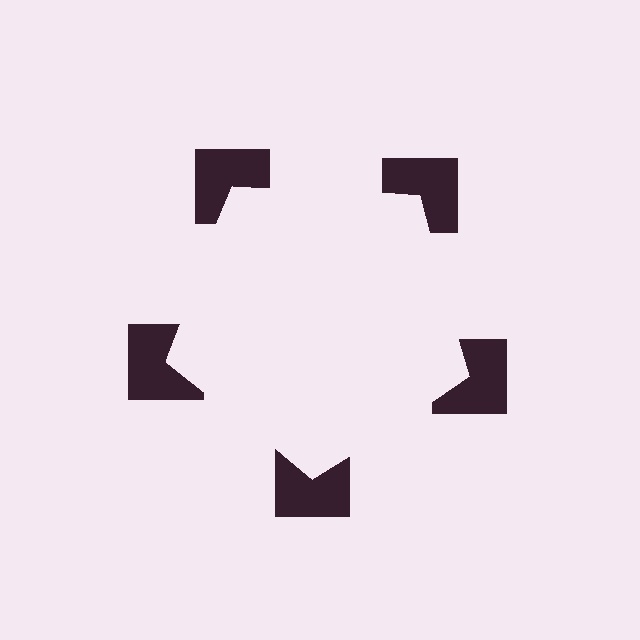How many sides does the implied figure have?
5 sides.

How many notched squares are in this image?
There are 5 — one at each vertex of the illusory pentagon.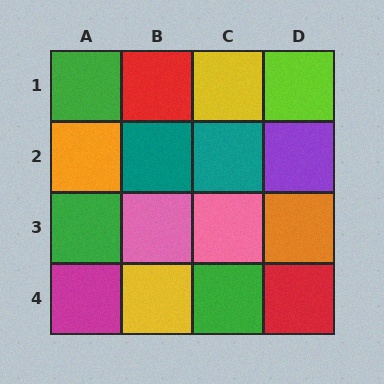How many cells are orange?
2 cells are orange.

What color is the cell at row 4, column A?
Magenta.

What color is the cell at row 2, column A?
Orange.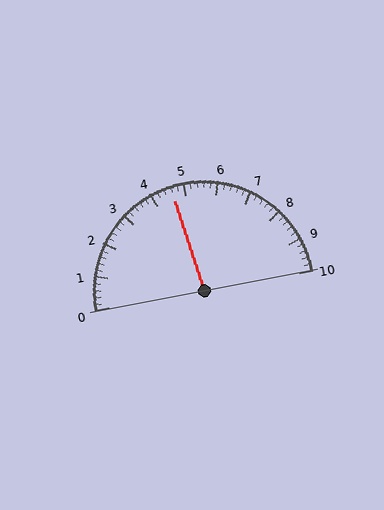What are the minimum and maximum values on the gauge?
The gauge ranges from 0 to 10.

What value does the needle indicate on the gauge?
The needle indicates approximately 4.6.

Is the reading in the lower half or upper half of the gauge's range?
The reading is in the lower half of the range (0 to 10).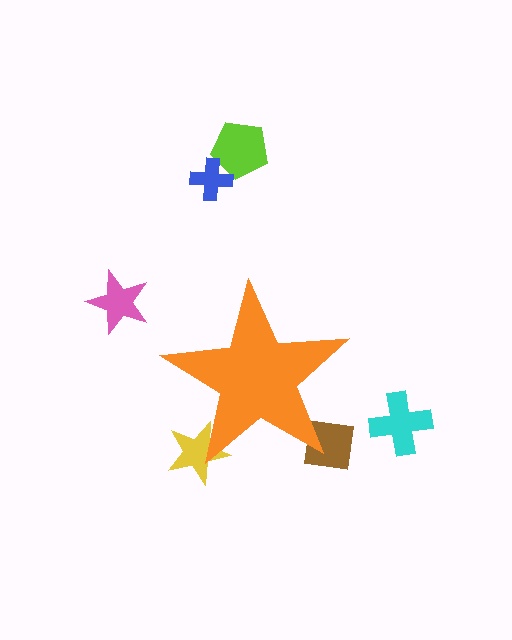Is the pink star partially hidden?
No, the pink star is fully visible.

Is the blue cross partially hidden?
No, the blue cross is fully visible.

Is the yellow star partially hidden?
Yes, the yellow star is partially hidden behind the orange star.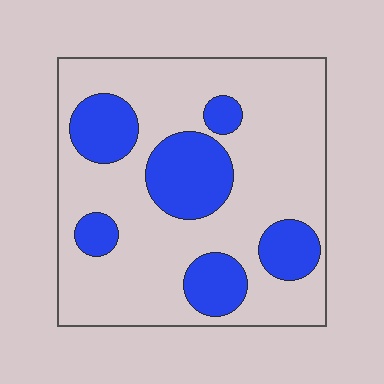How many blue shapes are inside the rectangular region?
6.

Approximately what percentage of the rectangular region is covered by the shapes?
Approximately 25%.